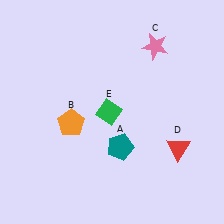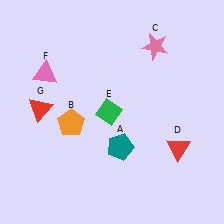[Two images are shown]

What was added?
A pink triangle (F), a red triangle (G) were added in Image 2.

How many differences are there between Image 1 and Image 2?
There are 2 differences between the two images.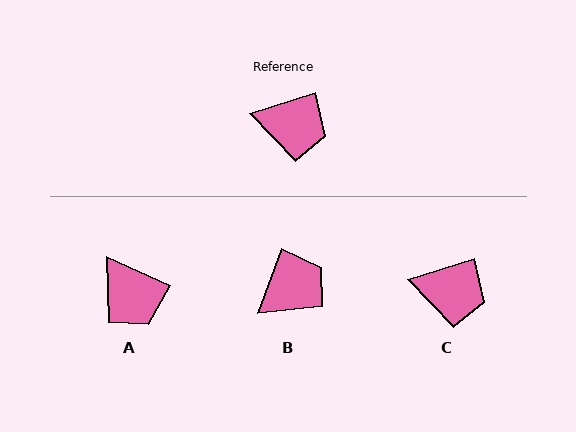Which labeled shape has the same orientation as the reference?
C.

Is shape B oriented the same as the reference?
No, it is off by about 52 degrees.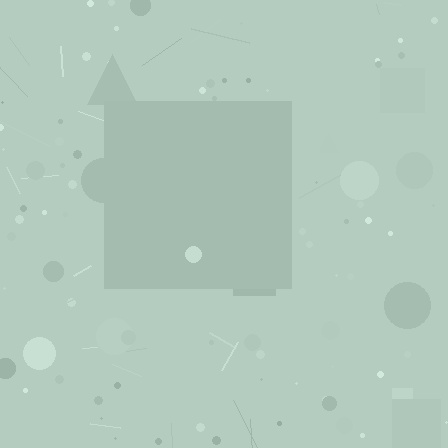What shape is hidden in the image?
A square is hidden in the image.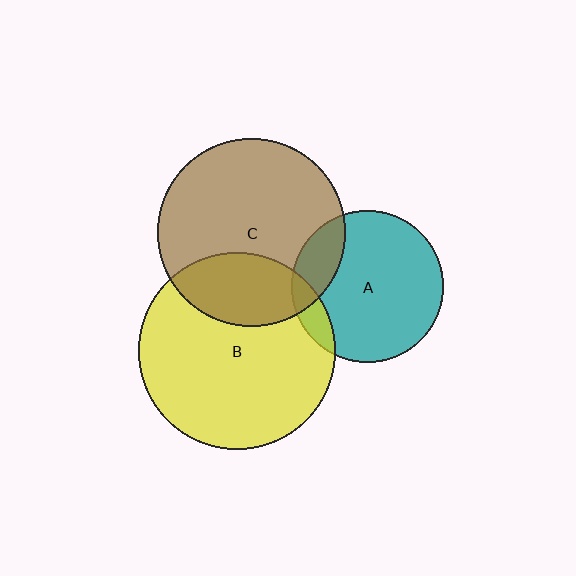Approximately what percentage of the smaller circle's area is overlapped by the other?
Approximately 15%.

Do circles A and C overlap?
Yes.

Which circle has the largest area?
Circle B (yellow).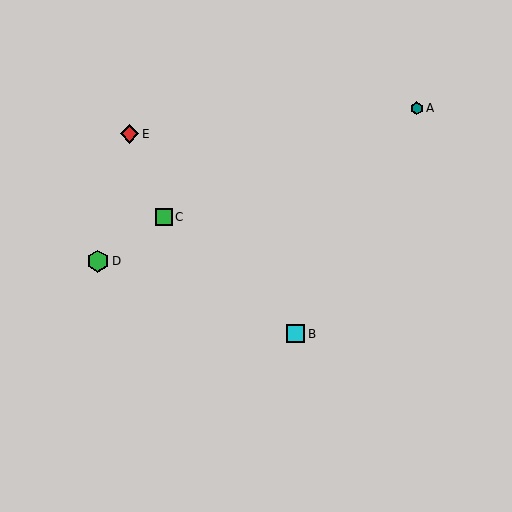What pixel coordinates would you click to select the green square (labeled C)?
Click at (164, 217) to select the green square C.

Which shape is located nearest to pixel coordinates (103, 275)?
The green hexagon (labeled D) at (98, 261) is nearest to that location.